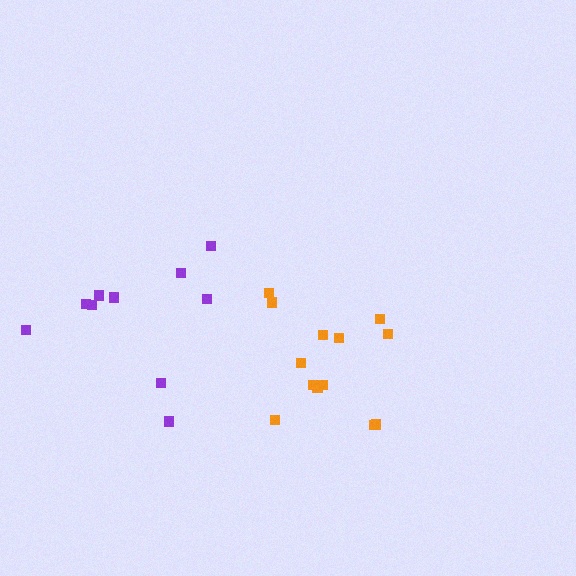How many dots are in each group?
Group 1: 13 dots, Group 2: 10 dots (23 total).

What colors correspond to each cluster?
The clusters are colored: orange, purple.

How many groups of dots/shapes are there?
There are 2 groups.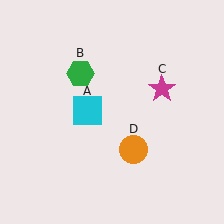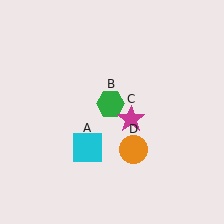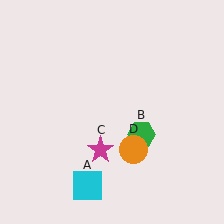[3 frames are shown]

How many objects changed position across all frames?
3 objects changed position: cyan square (object A), green hexagon (object B), magenta star (object C).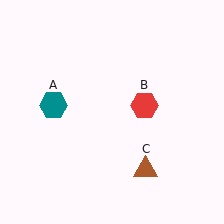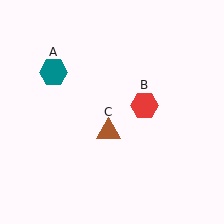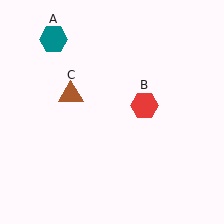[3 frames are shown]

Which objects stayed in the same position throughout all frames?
Red hexagon (object B) remained stationary.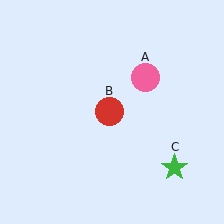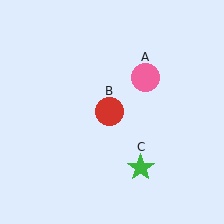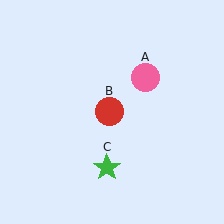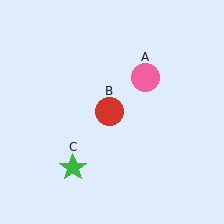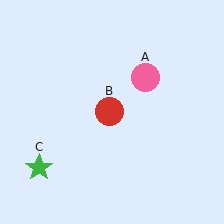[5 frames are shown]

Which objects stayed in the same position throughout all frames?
Pink circle (object A) and red circle (object B) remained stationary.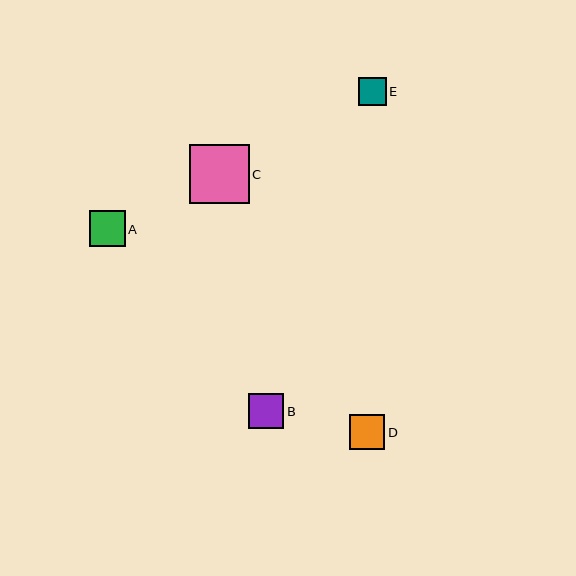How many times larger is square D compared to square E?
Square D is approximately 1.3 times the size of square E.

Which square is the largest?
Square C is the largest with a size of approximately 60 pixels.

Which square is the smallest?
Square E is the smallest with a size of approximately 28 pixels.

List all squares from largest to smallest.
From largest to smallest: C, D, A, B, E.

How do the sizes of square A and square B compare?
Square A and square B are approximately the same size.